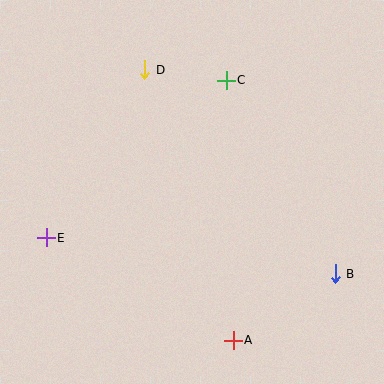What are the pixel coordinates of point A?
Point A is at (233, 340).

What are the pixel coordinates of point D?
Point D is at (145, 70).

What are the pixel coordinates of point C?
Point C is at (226, 80).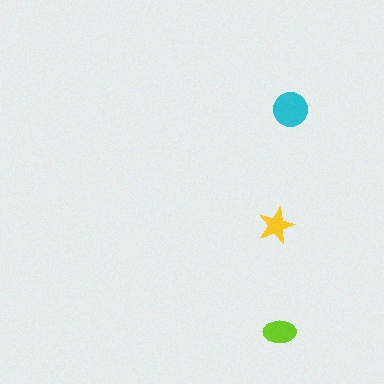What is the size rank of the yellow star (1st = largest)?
3rd.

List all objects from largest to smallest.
The cyan circle, the lime ellipse, the yellow star.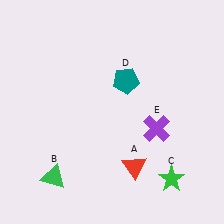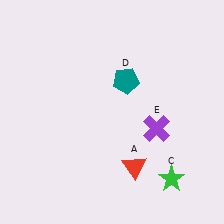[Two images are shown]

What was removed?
The green triangle (B) was removed in Image 2.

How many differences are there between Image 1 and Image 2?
There is 1 difference between the two images.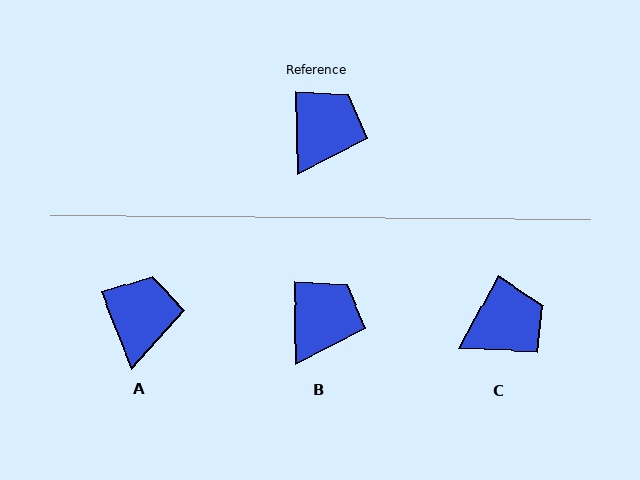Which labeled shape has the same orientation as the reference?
B.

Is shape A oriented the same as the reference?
No, it is off by about 20 degrees.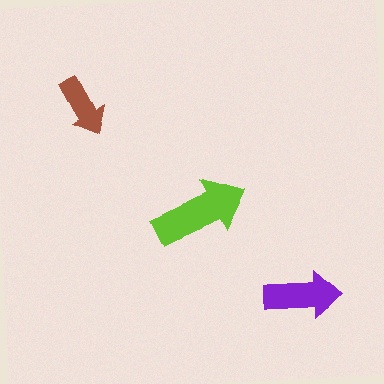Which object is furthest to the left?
The brown arrow is leftmost.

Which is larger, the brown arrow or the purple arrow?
The purple one.